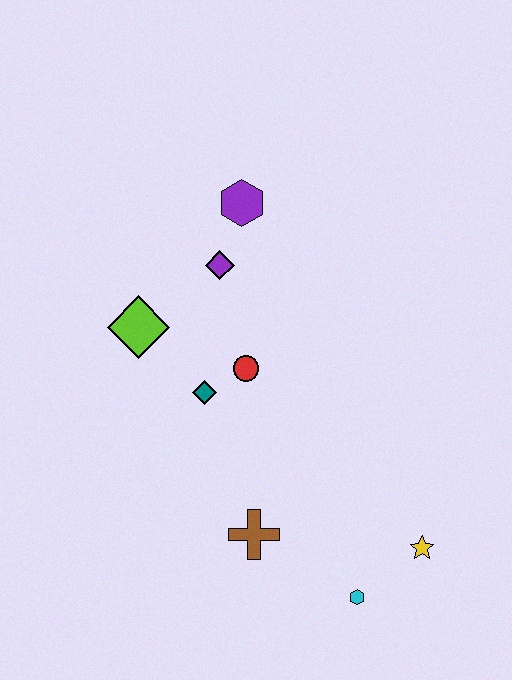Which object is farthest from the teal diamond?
The yellow star is farthest from the teal diamond.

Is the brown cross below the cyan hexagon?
No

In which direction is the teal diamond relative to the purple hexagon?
The teal diamond is below the purple hexagon.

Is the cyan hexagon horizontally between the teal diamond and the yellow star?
Yes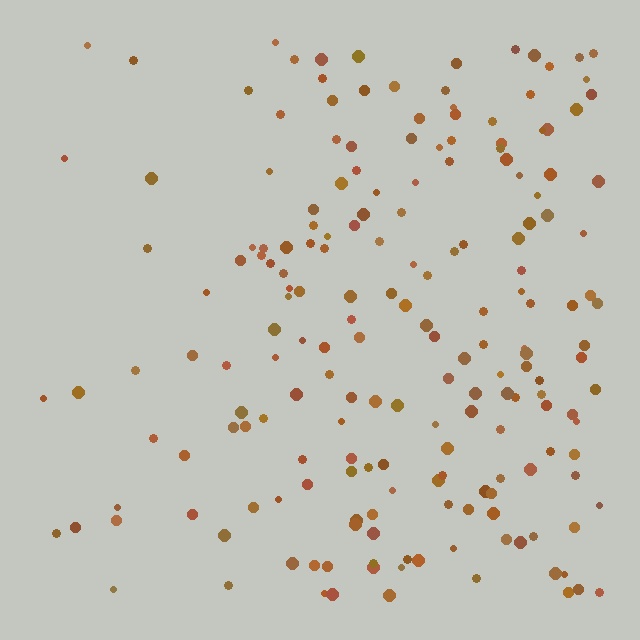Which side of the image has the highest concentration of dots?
The right.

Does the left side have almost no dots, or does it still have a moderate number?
Still a moderate number, just noticeably fewer than the right.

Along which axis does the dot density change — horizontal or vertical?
Horizontal.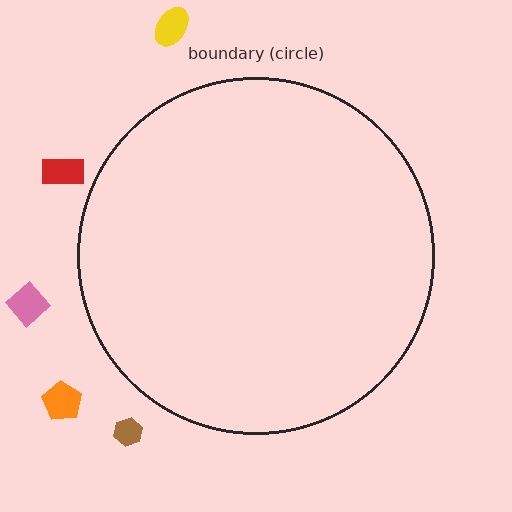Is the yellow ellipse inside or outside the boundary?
Outside.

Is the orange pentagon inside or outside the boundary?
Outside.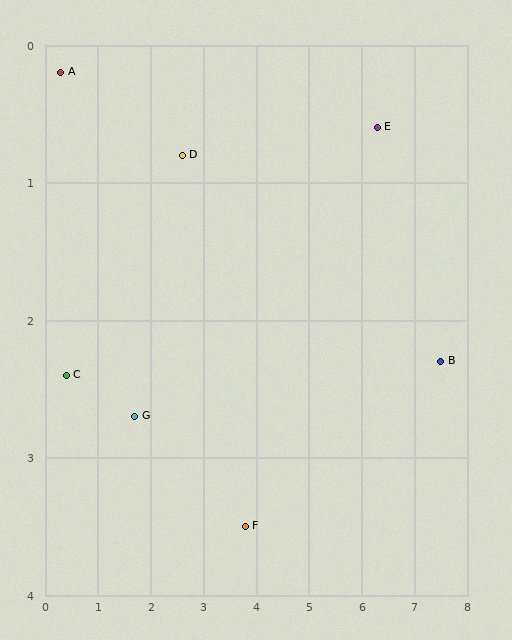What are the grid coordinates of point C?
Point C is at approximately (0.4, 2.4).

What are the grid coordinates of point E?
Point E is at approximately (6.3, 0.6).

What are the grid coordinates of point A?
Point A is at approximately (0.3, 0.2).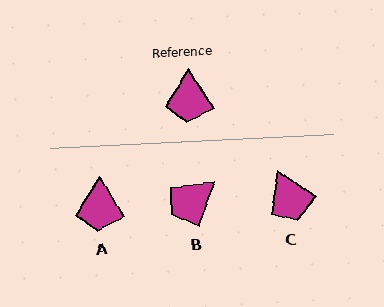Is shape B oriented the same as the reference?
No, it is off by about 51 degrees.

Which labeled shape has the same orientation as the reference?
A.